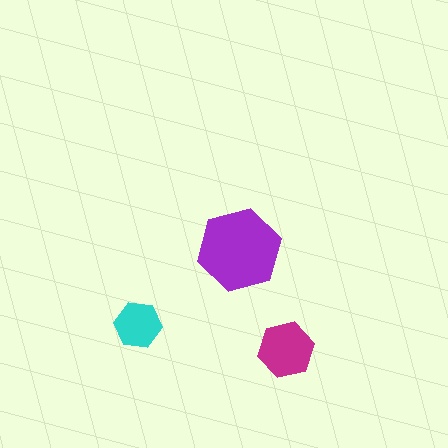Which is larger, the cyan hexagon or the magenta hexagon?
The magenta one.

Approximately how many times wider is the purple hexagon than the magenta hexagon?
About 1.5 times wider.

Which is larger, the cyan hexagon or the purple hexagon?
The purple one.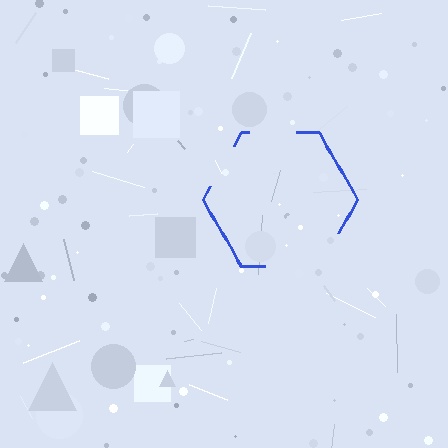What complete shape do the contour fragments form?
The contour fragments form a hexagon.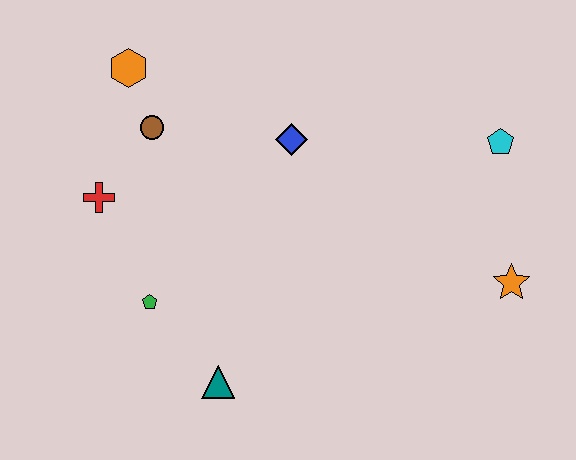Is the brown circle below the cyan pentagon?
No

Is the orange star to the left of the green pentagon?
No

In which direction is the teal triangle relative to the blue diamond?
The teal triangle is below the blue diamond.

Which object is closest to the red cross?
The brown circle is closest to the red cross.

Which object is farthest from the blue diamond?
The orange star is farthest from the blue diamond.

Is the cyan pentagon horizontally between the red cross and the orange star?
Yes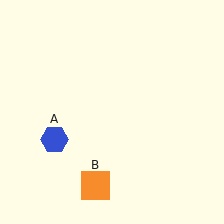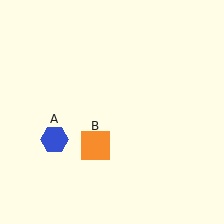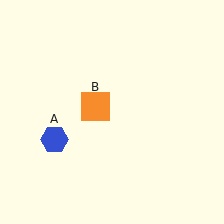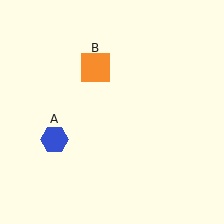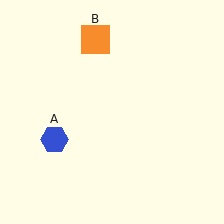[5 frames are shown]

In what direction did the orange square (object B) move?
The orange square (object B) moved up.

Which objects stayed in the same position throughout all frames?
Blue hexagon (object A) remained stationary.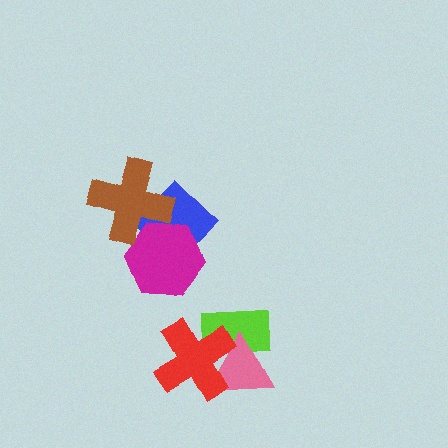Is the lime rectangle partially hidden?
Yes, it is partially covered by another shape.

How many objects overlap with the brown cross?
2 objects overlap with the brown cross.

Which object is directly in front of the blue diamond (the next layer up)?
The magenta hexagon is directly in front of the blue diamond.